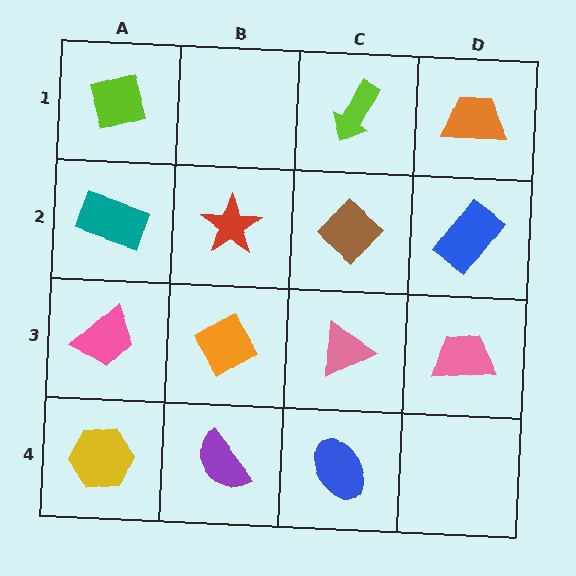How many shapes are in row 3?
4 shapes.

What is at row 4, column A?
A yellow hexagon.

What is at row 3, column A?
A pink trapezoid.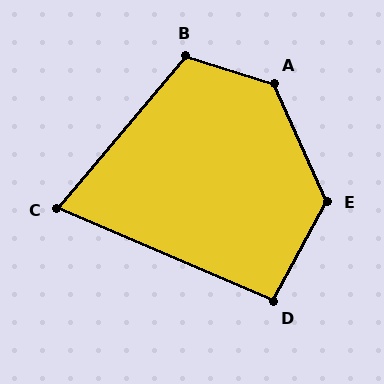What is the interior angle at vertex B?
Approximately 113 degrees (obtuse).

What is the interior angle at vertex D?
Approximately 95 degrees (obtuse).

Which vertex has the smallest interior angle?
C, at approximately 73 degrees.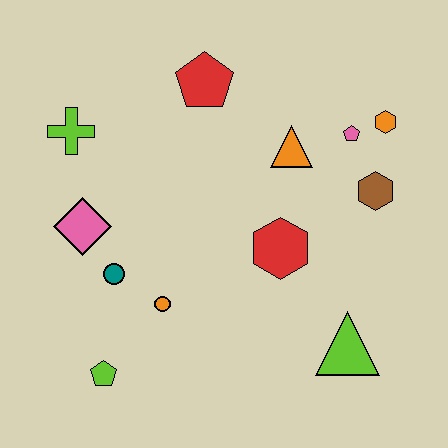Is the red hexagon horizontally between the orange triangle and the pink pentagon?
No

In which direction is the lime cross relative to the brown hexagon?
The lime cross is to the left of the brown hexagon.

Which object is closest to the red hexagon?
The orange triangle is closest to the red hexagon.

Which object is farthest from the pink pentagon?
The lime pentagon is farthest from the pink pentagon.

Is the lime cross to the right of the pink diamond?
No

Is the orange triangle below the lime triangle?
No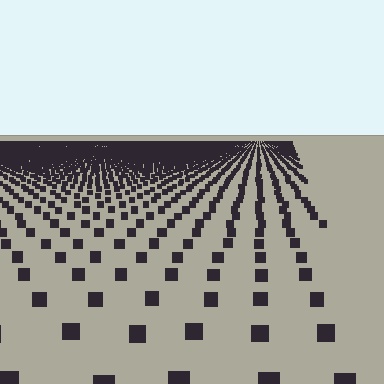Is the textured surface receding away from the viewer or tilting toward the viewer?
The surface is receding away from the viewer. Texture elements get smaller and denser toward the top.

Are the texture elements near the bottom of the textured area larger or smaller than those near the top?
Larger. Near the bottom, elements are closer to the viewer and appear at a bigger on-screen size.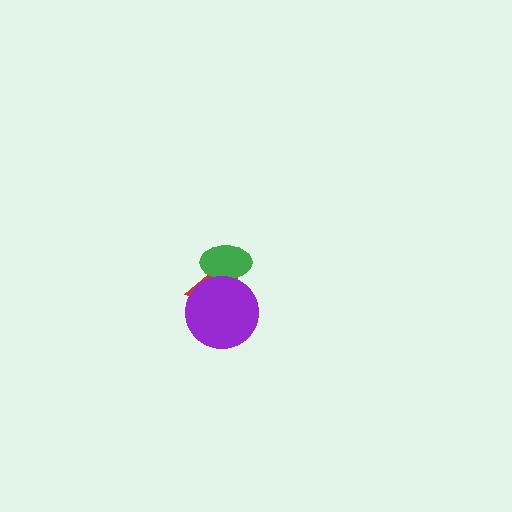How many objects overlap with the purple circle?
2 objects overlap with the purple circle.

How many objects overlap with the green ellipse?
2 objects overlap with the green ellipse.